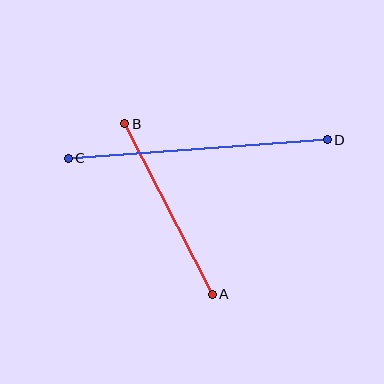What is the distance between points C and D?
The distance is approximately 260 pixels.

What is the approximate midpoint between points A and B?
The midpoint is at approximately (168, 209) pixels.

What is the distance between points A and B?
The distance is approximately 191 pixels.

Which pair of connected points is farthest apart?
Points C and D are farthest apart.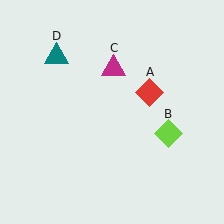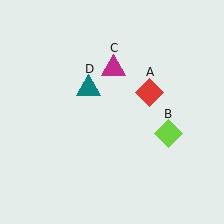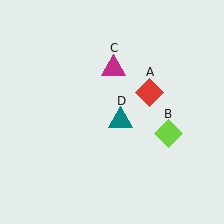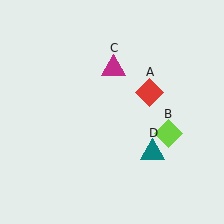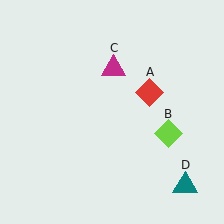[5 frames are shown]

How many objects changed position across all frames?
1 object changed position: teal triangle (object D).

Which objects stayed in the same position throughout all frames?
Red diamond (object A) and lime diamond (object B) and magenta triangle (object C) remained stationary.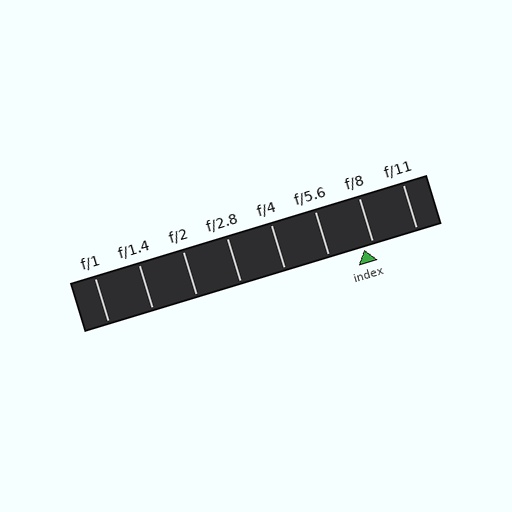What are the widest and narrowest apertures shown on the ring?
The widest aperture shown is f/1 and the narrowest is f/11.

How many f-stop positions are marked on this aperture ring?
There are 8 f-stop positions marked.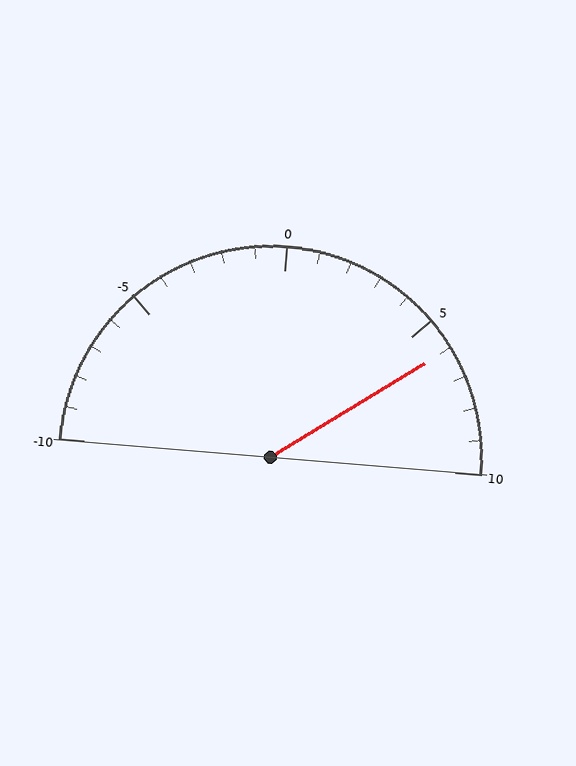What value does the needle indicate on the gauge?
The needle indicates approximately 6.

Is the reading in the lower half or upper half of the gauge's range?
The reading is in the upper half of the range (-10 to 10).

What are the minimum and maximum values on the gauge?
The gauge ranges from -10 to 10.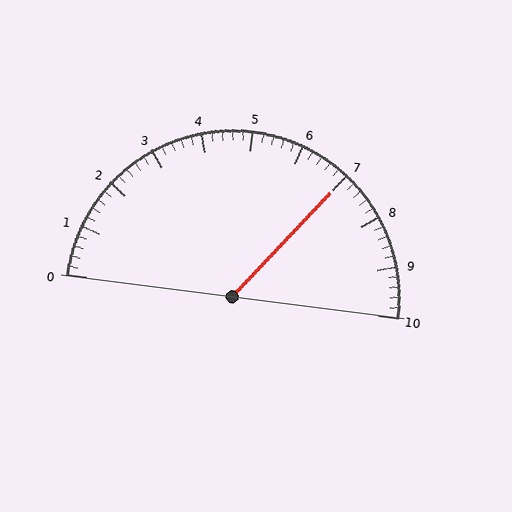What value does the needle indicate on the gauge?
The needle indicates approximately 7.0.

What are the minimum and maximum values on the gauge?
The gauge ranges from 0 to 10.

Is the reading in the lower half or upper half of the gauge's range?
The reading is in the upper half of the range (0 to 10).